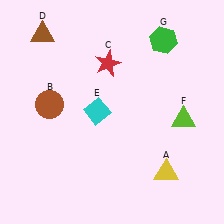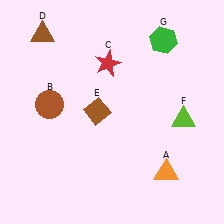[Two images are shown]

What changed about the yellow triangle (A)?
In Image 1, A is yellow. In Image 2, it changed to orange.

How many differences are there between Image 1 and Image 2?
There are 2 differences between the two images.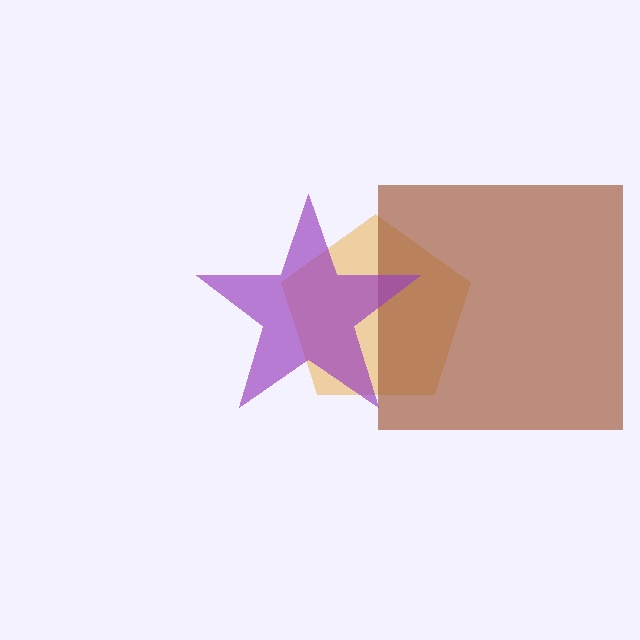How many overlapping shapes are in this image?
There are 3 overlapping shapes in the image.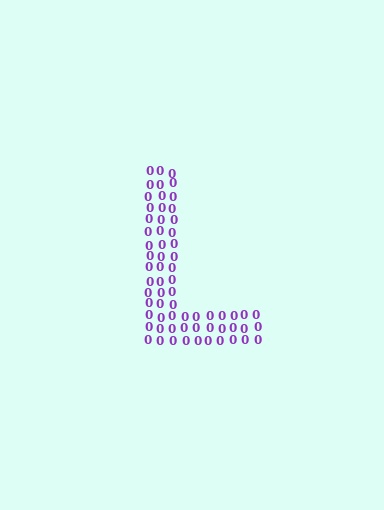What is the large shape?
The large shape is the letter L.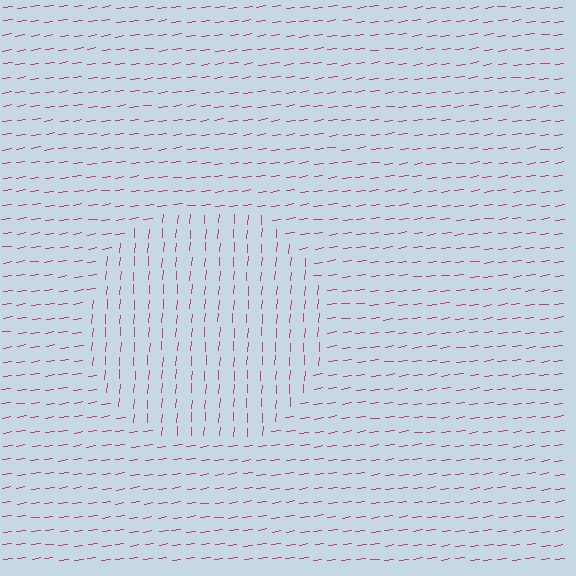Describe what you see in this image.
The image is filled with small magenta line segments. A circle region in the image has lines oriented differently from the surrounding lines, creating a visible texture boundary.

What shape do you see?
I see a circle.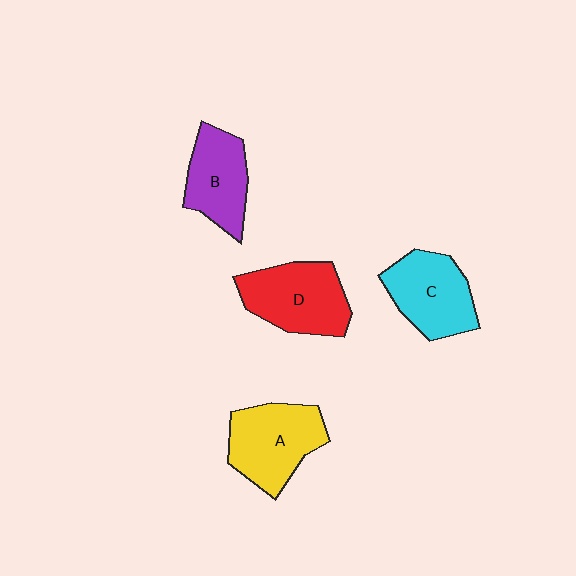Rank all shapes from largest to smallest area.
From largest to smallest: D (red), A (yellow), C (cyan), B (purple).